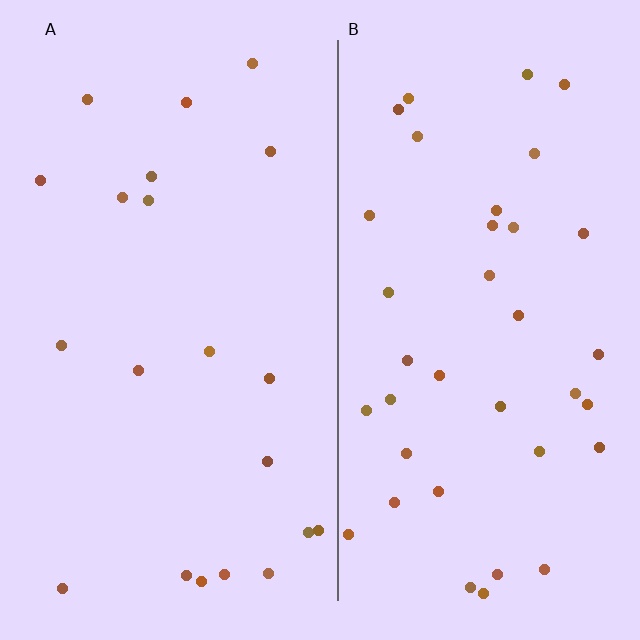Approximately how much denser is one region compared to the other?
Approximately 1.8× — region B over region A.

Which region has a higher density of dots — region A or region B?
B (the right).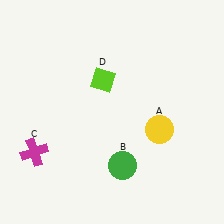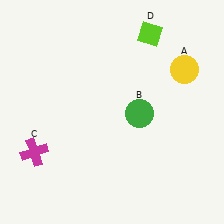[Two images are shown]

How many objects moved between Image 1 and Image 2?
3 objects moved between the two images.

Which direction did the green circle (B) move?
The green circle (B) moved up.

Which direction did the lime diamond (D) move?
The lime diamond (D) moved right.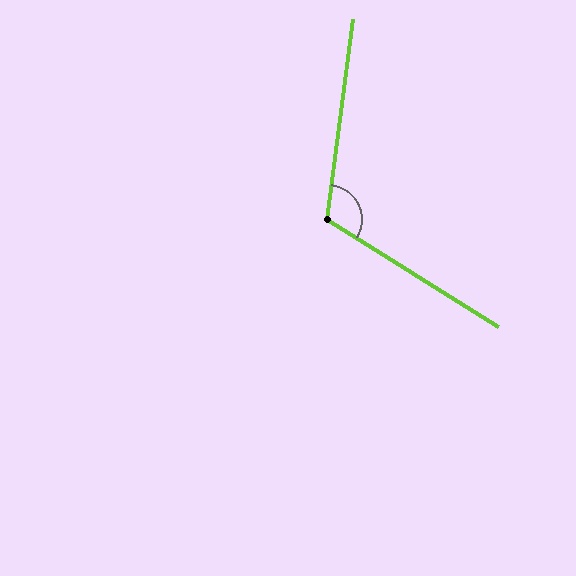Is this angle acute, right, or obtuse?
It is obtuse.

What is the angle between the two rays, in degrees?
Approximately 115 degrees.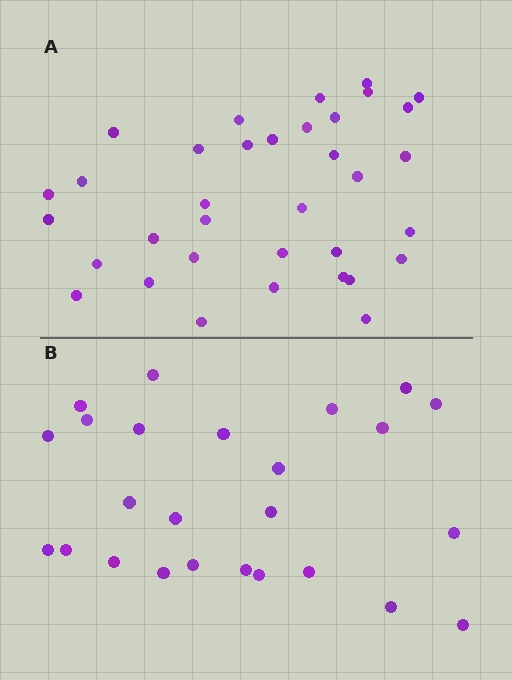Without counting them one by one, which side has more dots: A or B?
Region A (the top region) has more dots.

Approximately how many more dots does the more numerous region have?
Region A has roughly 10 or so more dots than region B.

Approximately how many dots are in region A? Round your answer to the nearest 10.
About 40 dots. (The exact count is 35, which rounds to 40.)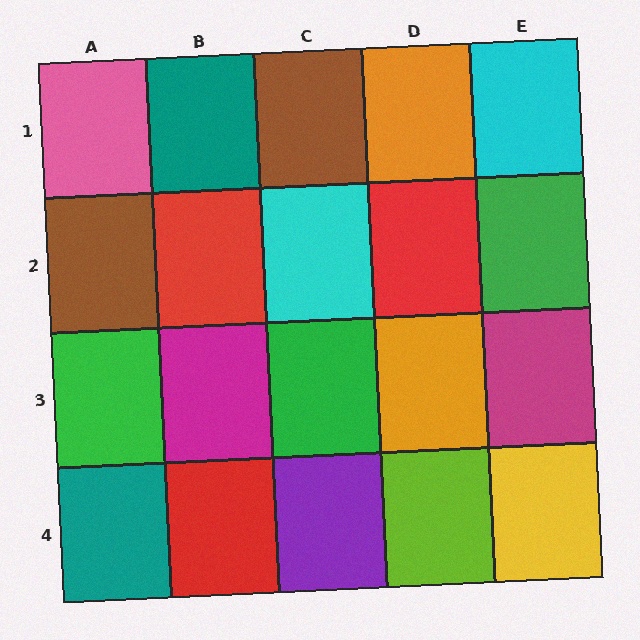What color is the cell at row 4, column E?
Yellow.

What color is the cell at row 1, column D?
Orange.